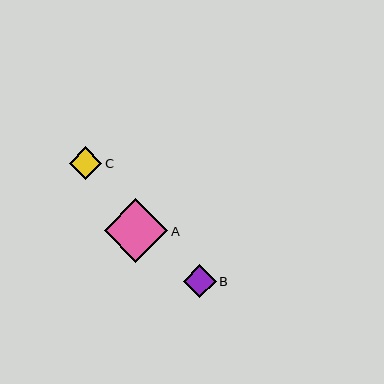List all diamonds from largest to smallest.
From largest to smallest: A, B, C.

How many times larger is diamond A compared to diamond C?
Diamond A is approximately 2.0 times the size of diamond C.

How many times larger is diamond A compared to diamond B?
Diamond A is approximately 1.9 times the size of diamond B.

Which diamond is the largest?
Diamond A is the largest with a size of approximately 64 pixels.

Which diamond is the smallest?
Diamond C is the smallest with a size of approximately 32 pixels.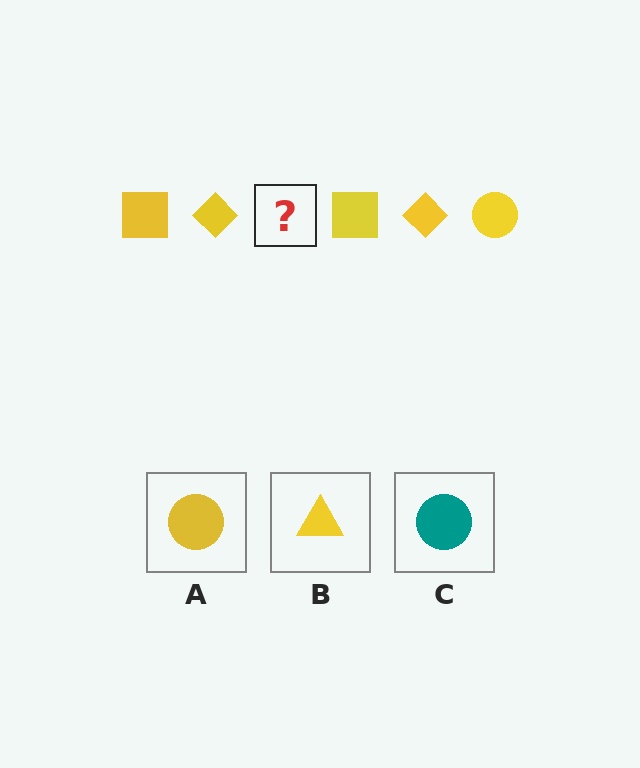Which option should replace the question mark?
Option A.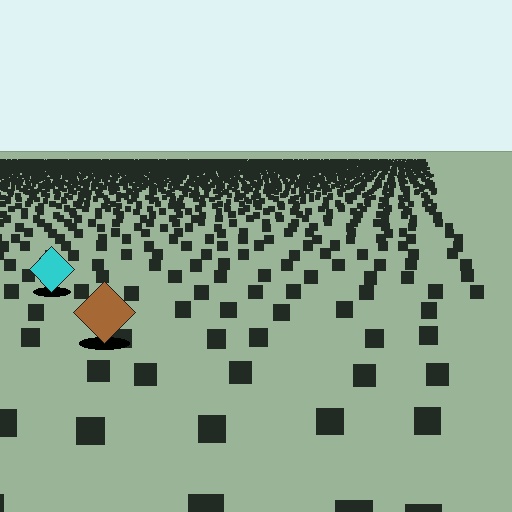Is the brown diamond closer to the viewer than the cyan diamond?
Yes. The brown diamond is closer — you can tell from the texture gradient: the ground texture is coarser near it.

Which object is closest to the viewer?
The brown diamond is closest. The texture marks near it are larger and more spread out.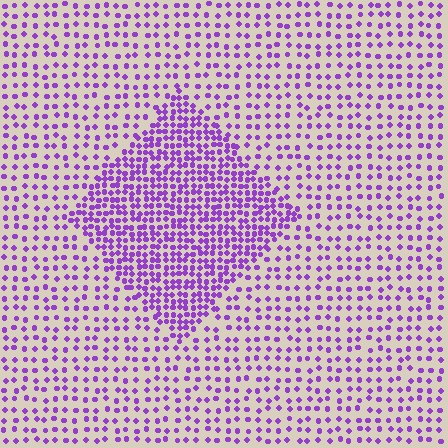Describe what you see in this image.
The image contains small purple elements arranged at two different densities. A diamond-shaped region is visible where the elements are more densely packed than the surrounding area.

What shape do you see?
I see a diamond.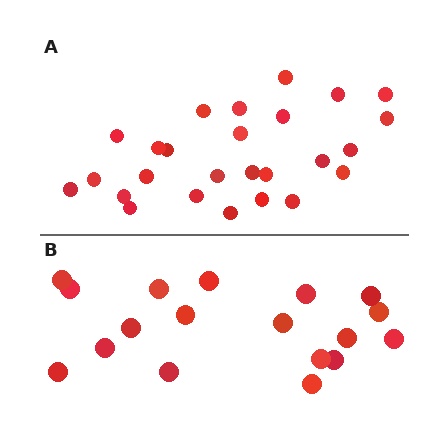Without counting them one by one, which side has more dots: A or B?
Region A (the top region) has more dots.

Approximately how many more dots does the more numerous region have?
Region A has roughly 8 or so more dots than region B.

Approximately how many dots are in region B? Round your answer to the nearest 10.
About 20 dots. (The exact count is 18, which rounds to 20.)